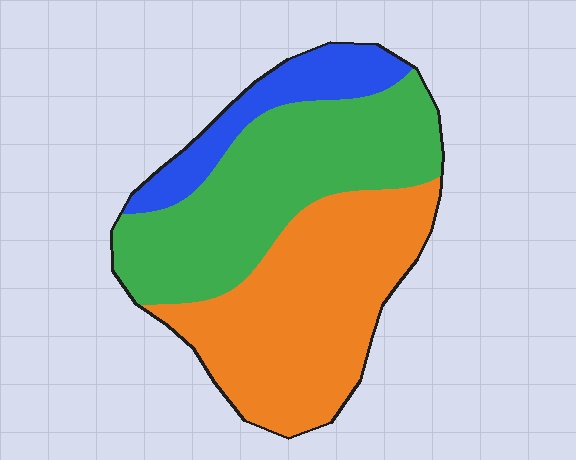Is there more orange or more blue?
Orange.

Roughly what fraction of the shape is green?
Green covers roughly 40% of the shape.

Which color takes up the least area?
Blue, at roughly 15%.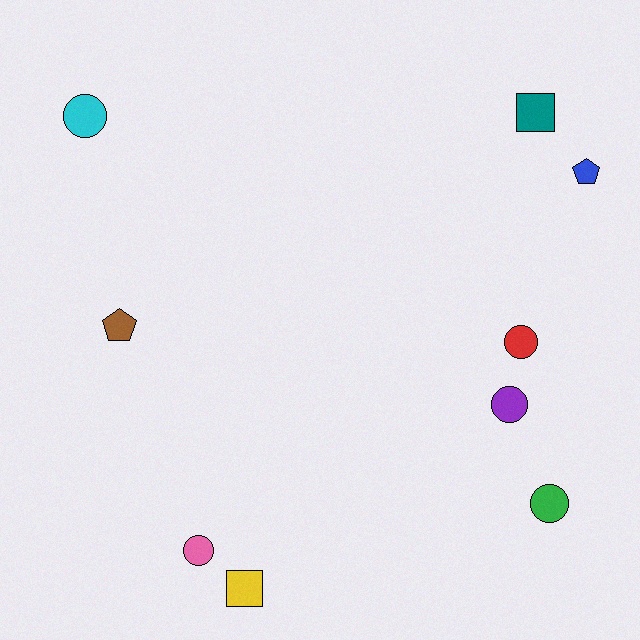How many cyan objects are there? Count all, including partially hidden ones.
There is 1 cyan object.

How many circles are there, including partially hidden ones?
There are 5 circles.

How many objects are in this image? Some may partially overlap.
There are 9 objects.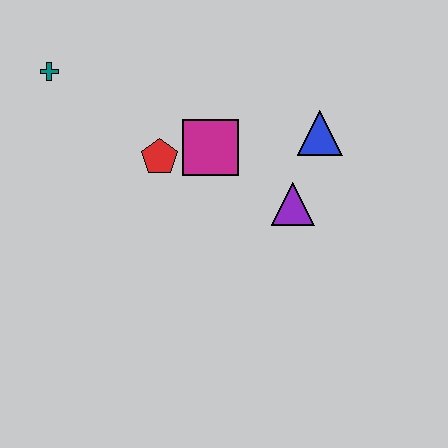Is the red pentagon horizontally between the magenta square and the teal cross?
Yes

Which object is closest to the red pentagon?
The magenta square is closest to the red pentagon.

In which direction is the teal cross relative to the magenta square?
The teal cross is to the left of the magenta square.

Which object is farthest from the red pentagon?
The blue triangle is farthest from the red pentagon.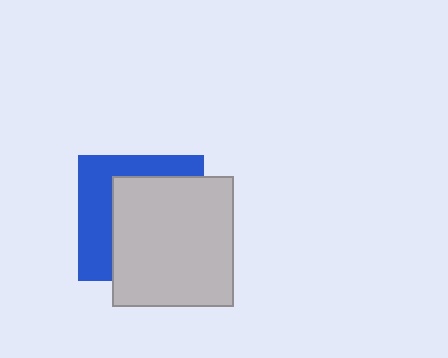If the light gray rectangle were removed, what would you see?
You would see the complete blue square.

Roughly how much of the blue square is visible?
A small part of it is visible (roughly 39%).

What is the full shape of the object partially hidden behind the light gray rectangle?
The partially hidden object is a blue square.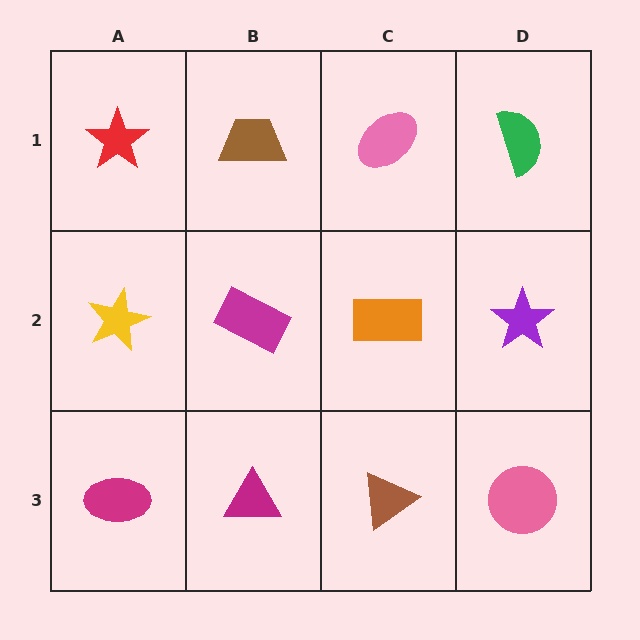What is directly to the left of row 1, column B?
A red star.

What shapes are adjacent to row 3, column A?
A yellow star (row 2, column A), a magenta triangle (row 3, column B).